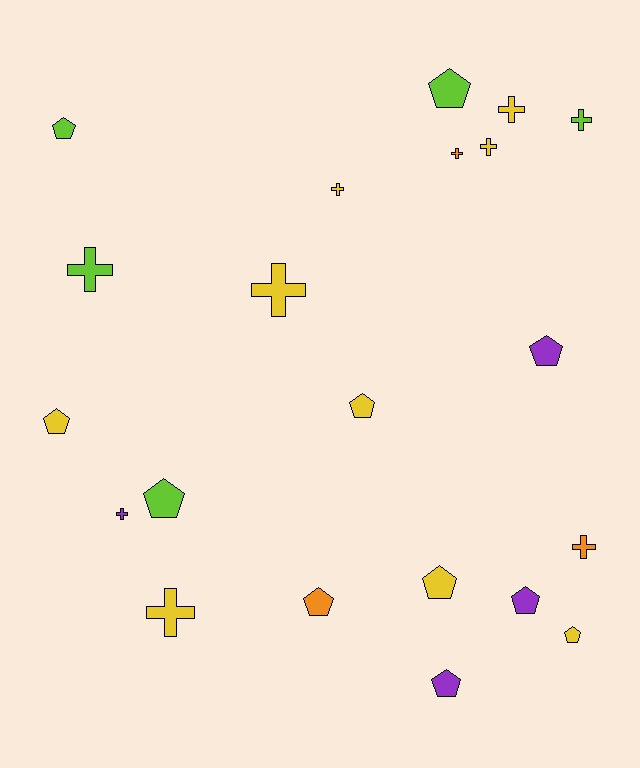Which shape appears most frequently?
Pentagon, with 11 objects.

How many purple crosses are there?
There is 1 purple cross.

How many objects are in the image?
There are 21 objects.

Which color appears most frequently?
Yellow, with 9 objects.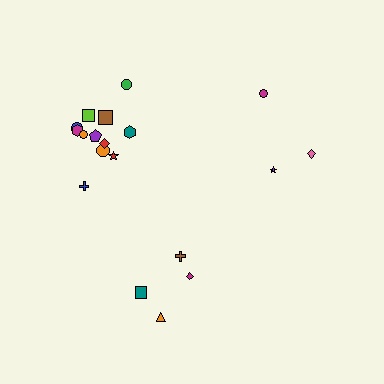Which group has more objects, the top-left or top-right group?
The top-left group.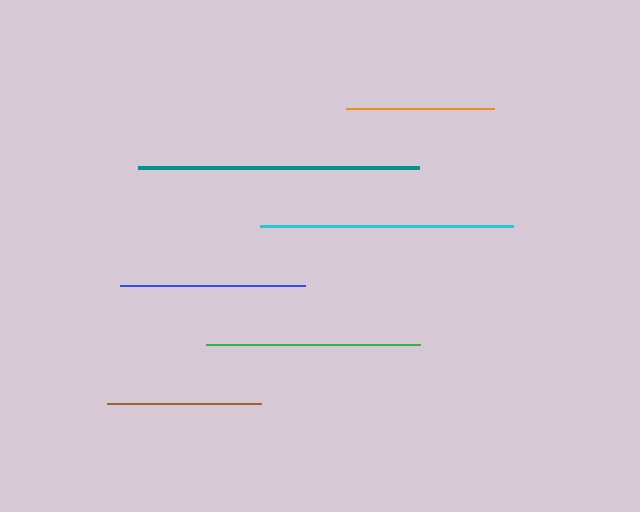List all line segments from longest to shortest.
From longest to shortest: teal, cyan, green, blue, brown, orange.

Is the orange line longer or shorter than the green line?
The green line is longer than the orange line.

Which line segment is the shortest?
The orange line is the shortest at approximately 149 pixels.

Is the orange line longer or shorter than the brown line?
The brown line is longer than the orange line.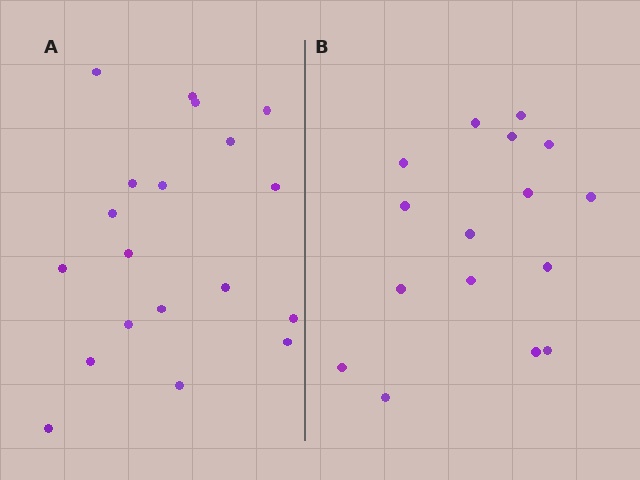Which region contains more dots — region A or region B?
Region A (the left region) has more dots.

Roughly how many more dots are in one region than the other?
Region A has just a few more — roughly 2 or 3 more dots than region B.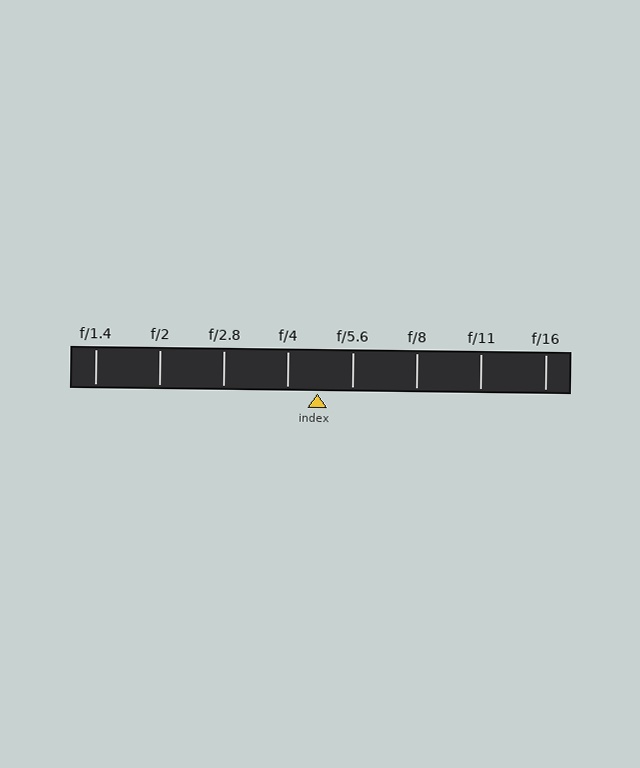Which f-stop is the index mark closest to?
The index mark is closest to f/4.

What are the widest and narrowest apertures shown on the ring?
The widest aperture shown is f/1.4 and the narrowest is f/16.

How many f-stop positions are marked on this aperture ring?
There are 8 f-stop positions marked.